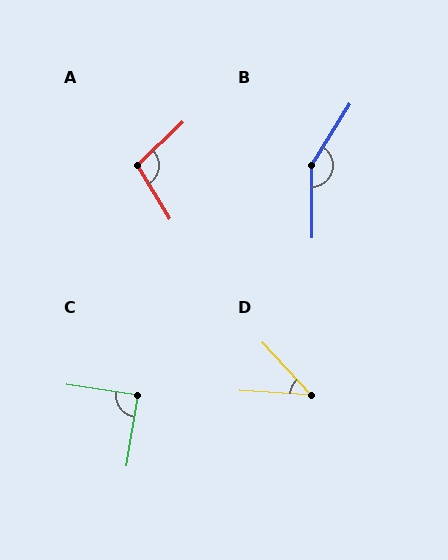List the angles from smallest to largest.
D (44°), C (90°), A (102°), B (148°).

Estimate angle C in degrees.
Approximately 90 degrees.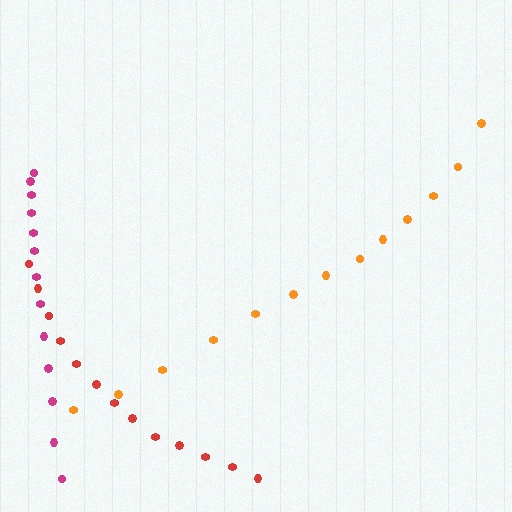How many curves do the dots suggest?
There are 3 distinct paths.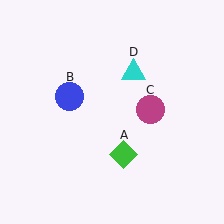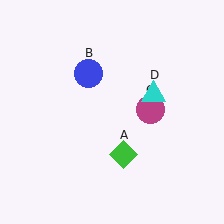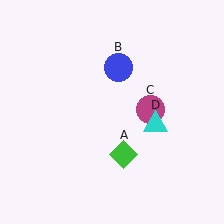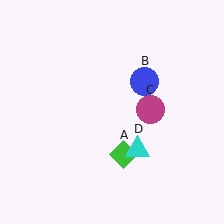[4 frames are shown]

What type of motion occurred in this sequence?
The blue circle (object B), cyan triangle (object D) rotated clockwise around the center of the scene.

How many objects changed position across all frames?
2 objects changed position: blue circle (object B), cyan triangle (object D).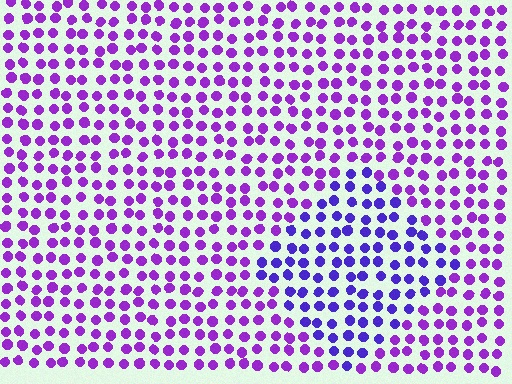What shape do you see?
I see a diamond.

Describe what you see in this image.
The image is filled with small purple elements in a uniform arrangement. A diamond-shaped region is visible where the elements are tinted to a slightly different hue, forming a subtle color boundary.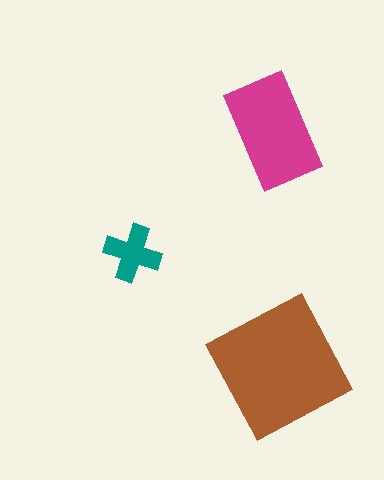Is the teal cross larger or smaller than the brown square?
Smaller.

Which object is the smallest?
The teal cross.